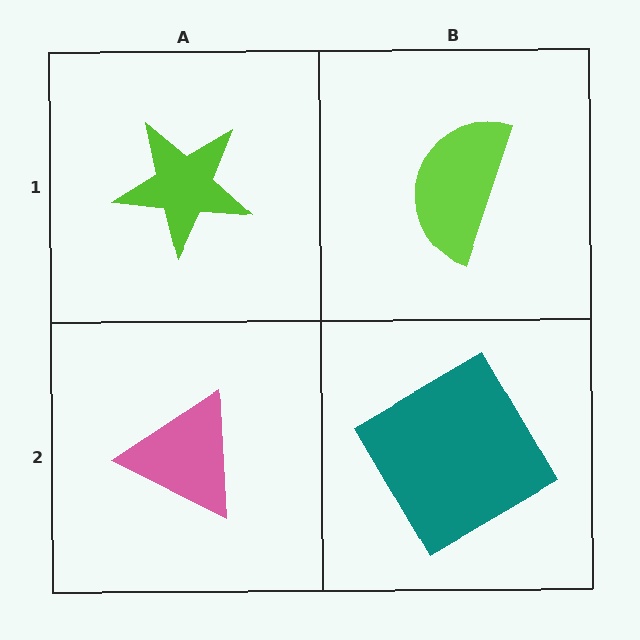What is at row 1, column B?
A lime semicircle.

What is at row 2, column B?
A teal diamond.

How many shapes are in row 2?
2 shapes.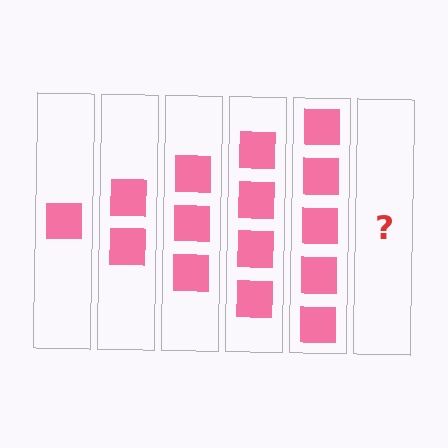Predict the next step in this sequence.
The next step is 6 squares.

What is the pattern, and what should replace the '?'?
The pattern is that each step adds one more square. The '?' should be 6 squares.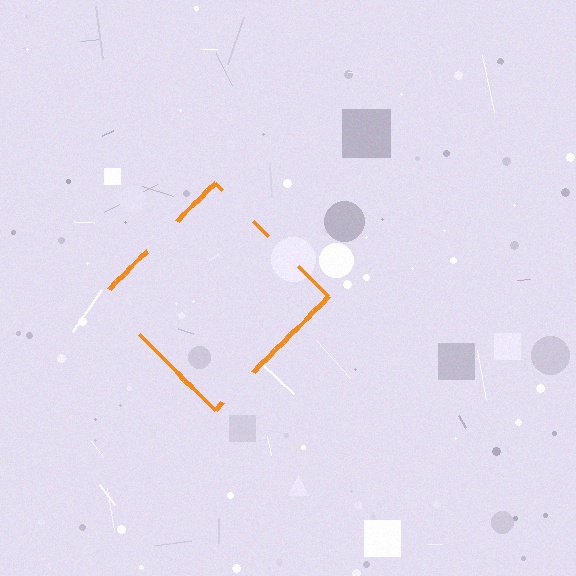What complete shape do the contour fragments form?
The contour fragments form a diamond.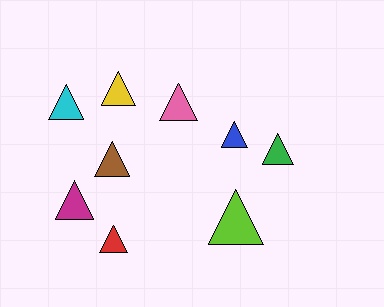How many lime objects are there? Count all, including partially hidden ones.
There is 1 lime object.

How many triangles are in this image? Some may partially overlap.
There are 9 triangles.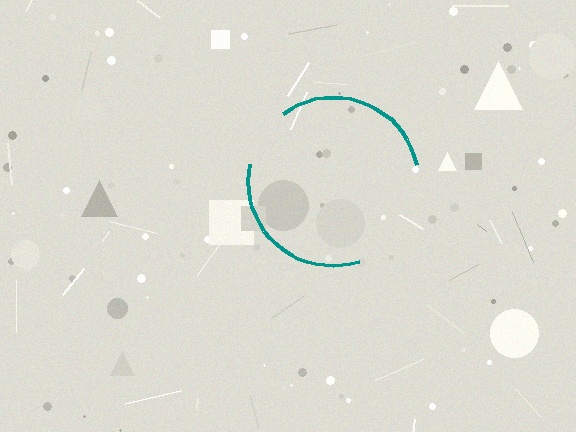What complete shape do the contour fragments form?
The contour fragments form a circle.